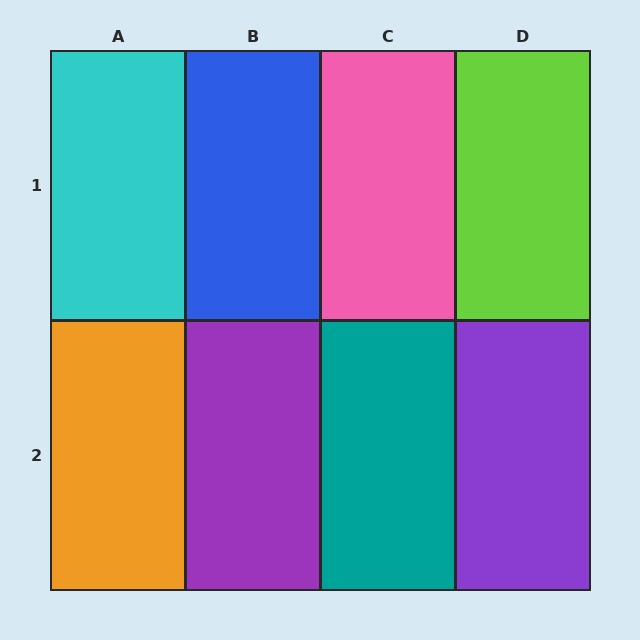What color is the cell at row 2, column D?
Purple.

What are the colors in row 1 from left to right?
Cyan, blue, pink, lime.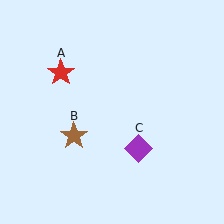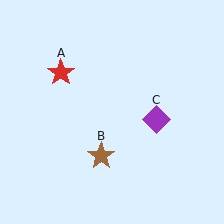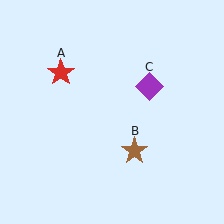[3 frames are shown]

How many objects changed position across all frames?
2 objects changed position: brown star (object B), purple diamond (object C).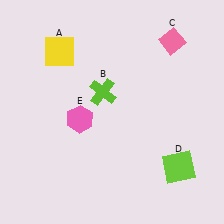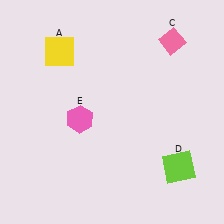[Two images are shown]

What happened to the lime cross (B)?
The lime cross (B) was removed in Image 2. It was in the top-left area of Image 1.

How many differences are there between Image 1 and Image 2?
There is 1 difference between the two images.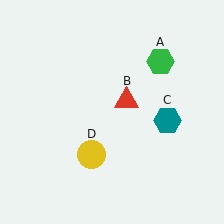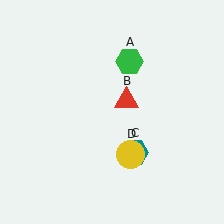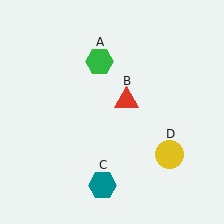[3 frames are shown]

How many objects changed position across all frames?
3 objects changed position: green hexagon (object A), teal hexagon (object C), yellow circle (object D).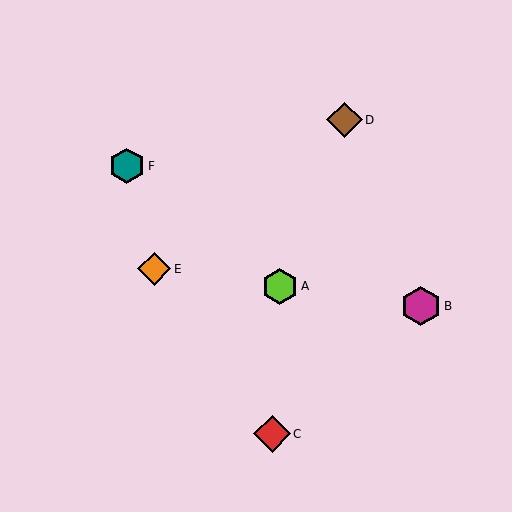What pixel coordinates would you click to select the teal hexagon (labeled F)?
Click at (127, 166) to select the teal hexagon F.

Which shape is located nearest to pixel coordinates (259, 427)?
The red diamond (labeled C) at (272, 434) is nearest to that location.